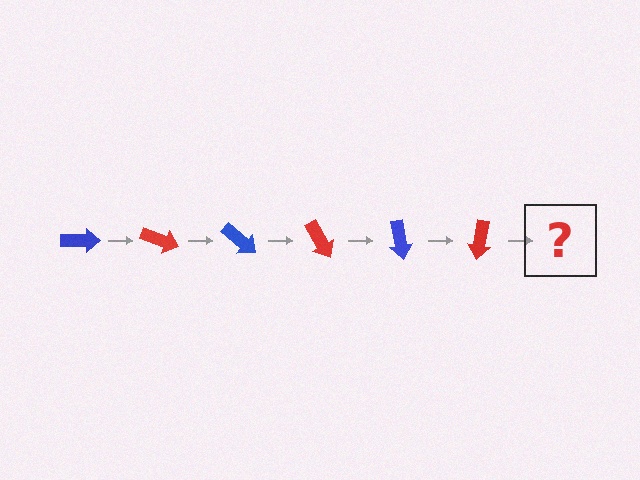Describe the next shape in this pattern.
It should be a blue arrow, rotated 120 degrees from the start.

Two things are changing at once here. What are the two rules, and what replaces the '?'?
The two rules are that it rotates 20 degrees each step and the color cycles through blue and red. The '?' should be a blue arrow, rotated 120 degrees from the start.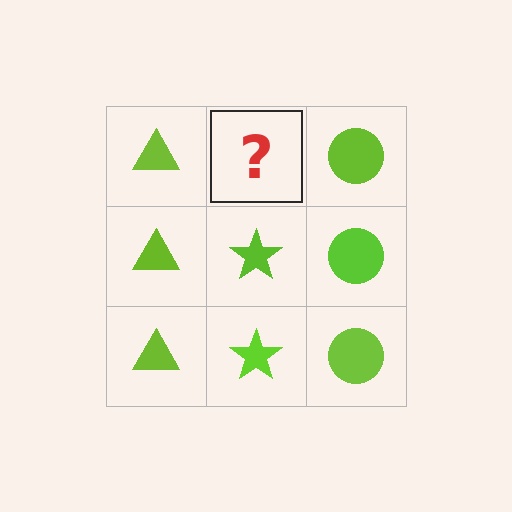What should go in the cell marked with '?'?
The missing cell should contain a lime star.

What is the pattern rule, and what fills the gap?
The rule is that each column has a consistent shape. The gap should be filled with a lime star.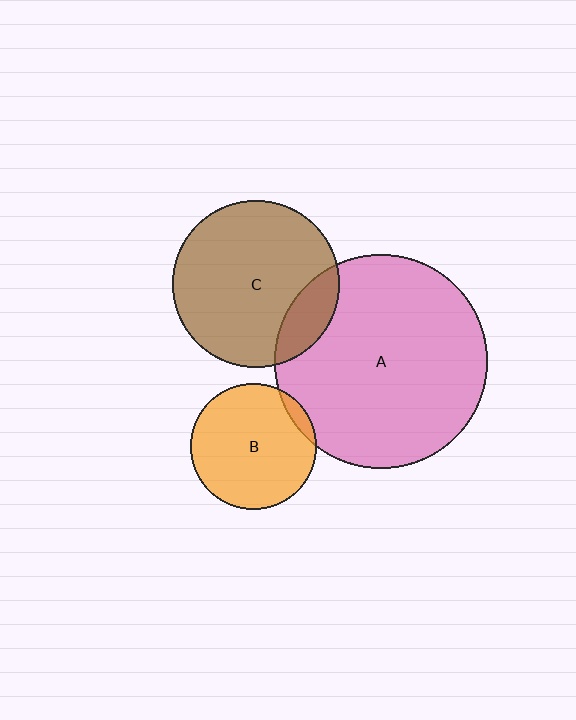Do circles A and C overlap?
Yes.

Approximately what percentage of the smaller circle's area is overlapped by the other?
Approximately 15%.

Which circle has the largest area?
Circle A (pink).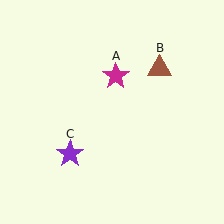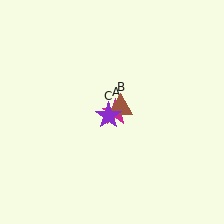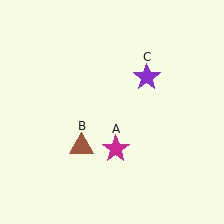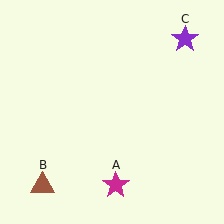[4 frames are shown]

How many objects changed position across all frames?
3 objects changed position: magenta star (object A), brown triangle (object B), purple star (object C).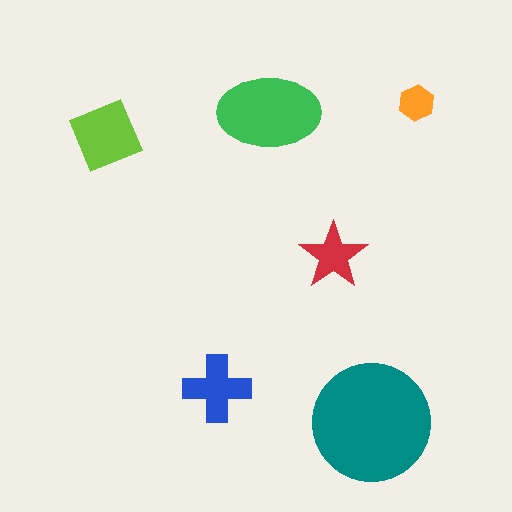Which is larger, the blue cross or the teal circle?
The teal circle.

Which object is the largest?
The teal circle.